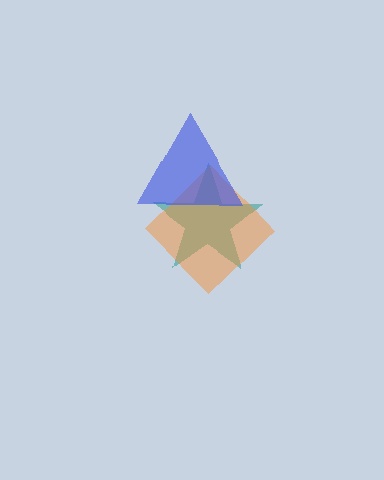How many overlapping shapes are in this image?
There are 3 overlapping shapes in the image.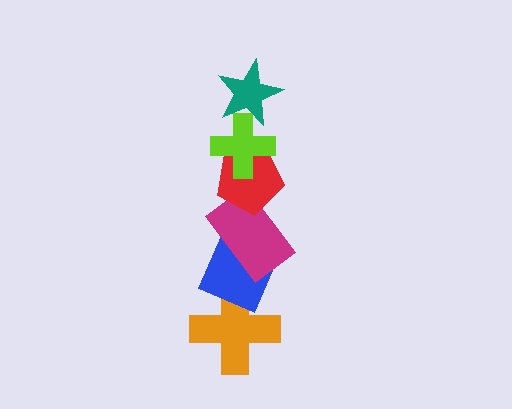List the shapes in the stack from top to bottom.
From top to bottom: the teal star, the lime cross, the red pentagon, the magenta rectangle, the blue diamond, the orange cross.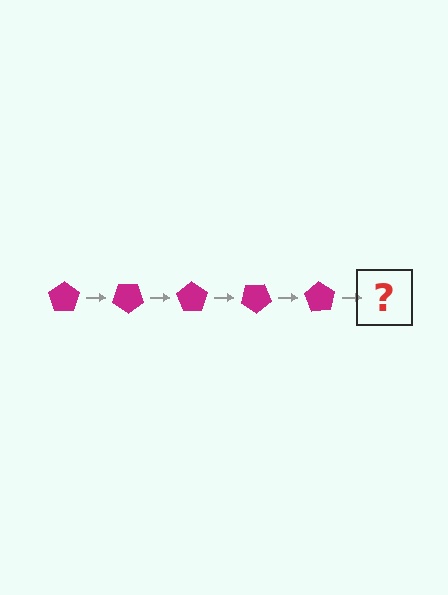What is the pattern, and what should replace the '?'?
The pattern is that the pentagon rotates 35 degrees each step. The '?' should be a magenta pentagon rotated 175 degrees.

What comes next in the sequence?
The next element should be a magenta pentagon rotated 175 degrees.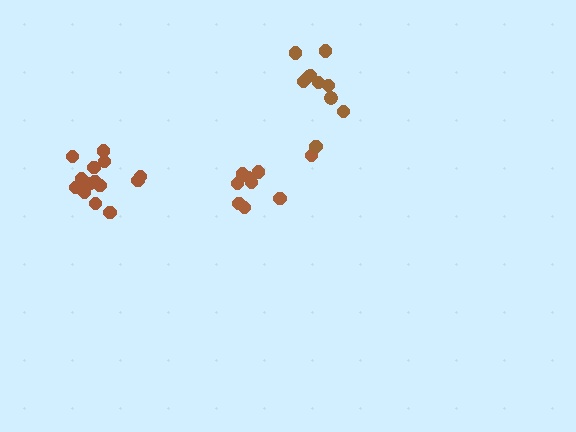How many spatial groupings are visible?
There are 3 spatial groupings.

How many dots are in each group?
Group 1: 14 dots, Group 2: 9 dots, Group 3: 10 dots (33 total).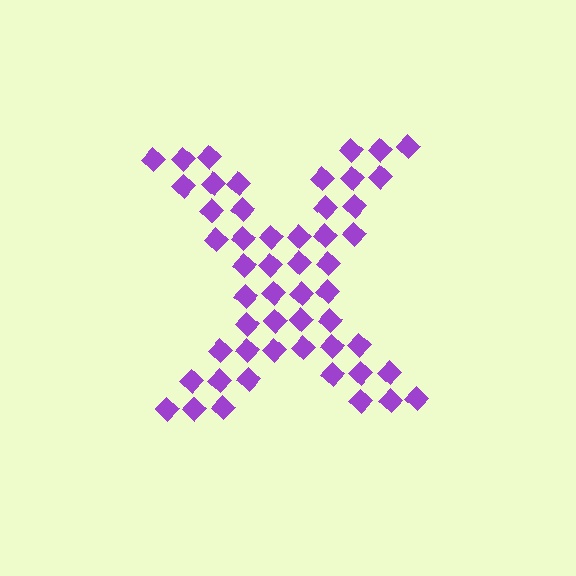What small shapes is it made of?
It is made of small diamonds.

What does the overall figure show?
The overall figure shows the letter X.